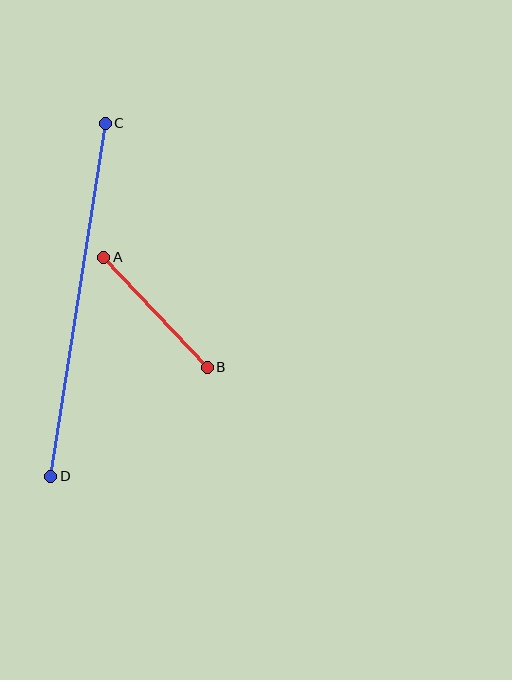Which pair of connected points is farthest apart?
Points C and D are farthest apart.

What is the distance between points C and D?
The distance is approximately 357 pixels.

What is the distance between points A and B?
The distance is approximately 151 pixels.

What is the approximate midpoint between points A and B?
The midpoint is at approximately (156, 312) pixels.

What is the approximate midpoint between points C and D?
The midpoint is at approximately (78, 300) pixels.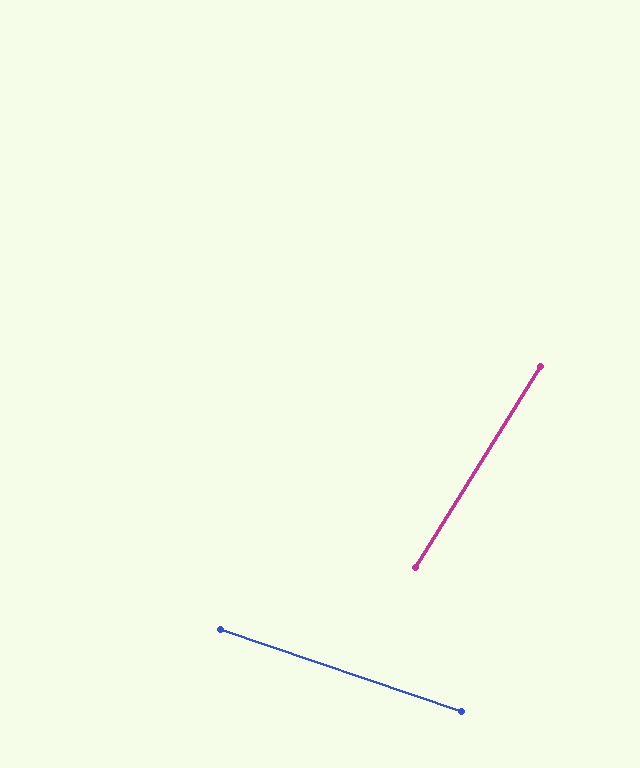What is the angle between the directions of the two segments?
Approximately 77 degrees.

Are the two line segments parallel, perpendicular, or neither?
Neither parallel nor perpendicular — they differ by about 77°.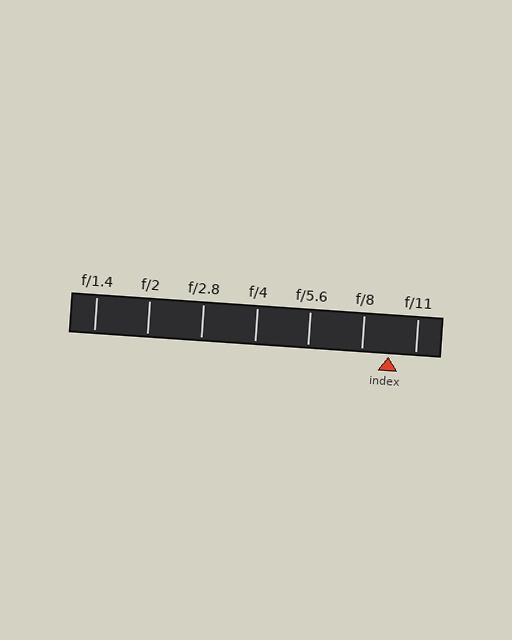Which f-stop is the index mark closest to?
The index mark is closest to f/11.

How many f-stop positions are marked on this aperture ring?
There are 7 f-stop positions marked.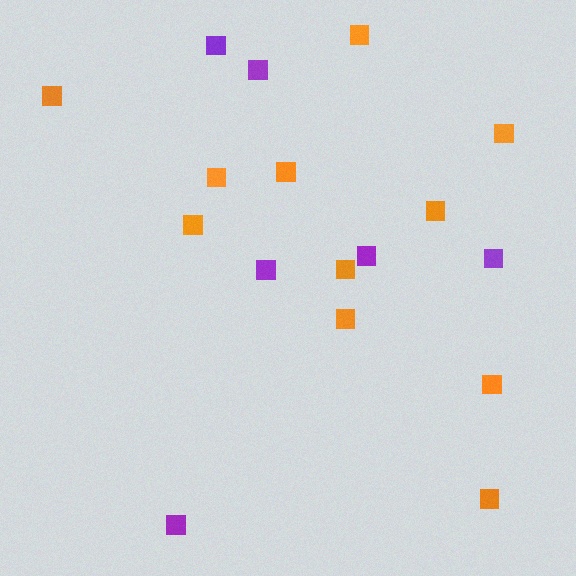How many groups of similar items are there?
There are 2 groups: one group of purple squares (6) and one group of orange squares (11).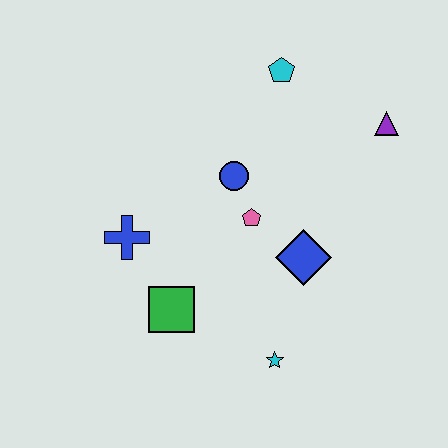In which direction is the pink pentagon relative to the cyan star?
The pink pentagon is above the cyan star.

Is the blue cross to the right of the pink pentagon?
No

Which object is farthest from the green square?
The purple triangle is farthest from the green square.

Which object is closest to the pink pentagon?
The blue circle is closest to the pink pentagon.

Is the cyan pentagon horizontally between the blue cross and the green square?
No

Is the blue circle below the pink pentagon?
No